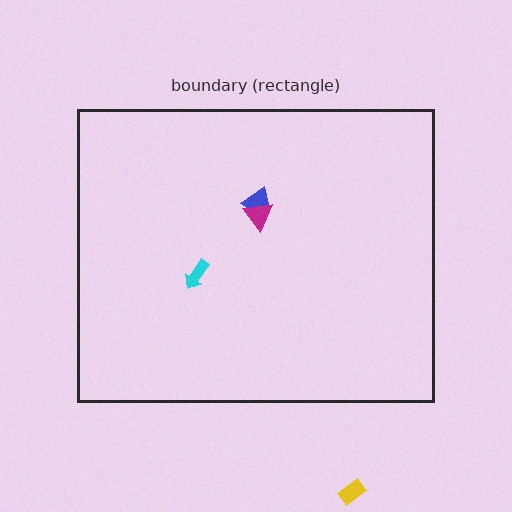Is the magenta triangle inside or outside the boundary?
Inside.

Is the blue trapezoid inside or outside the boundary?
Inside.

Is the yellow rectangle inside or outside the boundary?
Outside.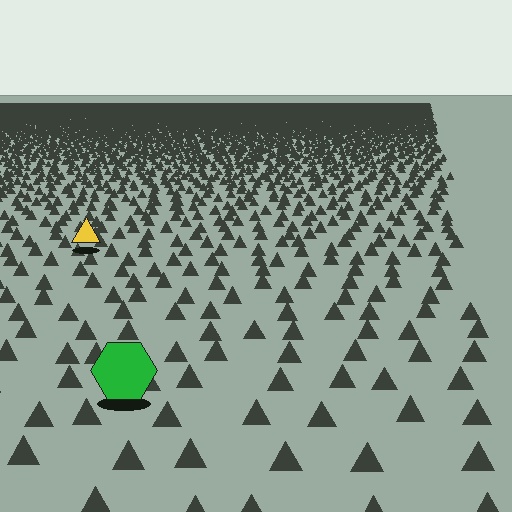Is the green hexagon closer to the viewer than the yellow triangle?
Yes. The green hexagon is closer — you can tell from the texture gradient: the ground texture is coarser near it.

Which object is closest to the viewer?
The green hexagon is closest. The texture marks near it are larger and more spread out.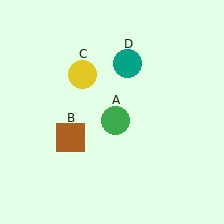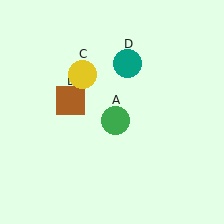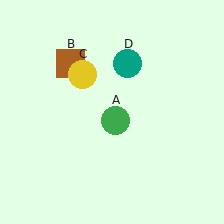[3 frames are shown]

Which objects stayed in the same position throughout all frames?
Green circle (object A) and yellow circle (object C) and teal circle (object D) remained stationary.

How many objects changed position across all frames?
1 object changed position: brown square (object B).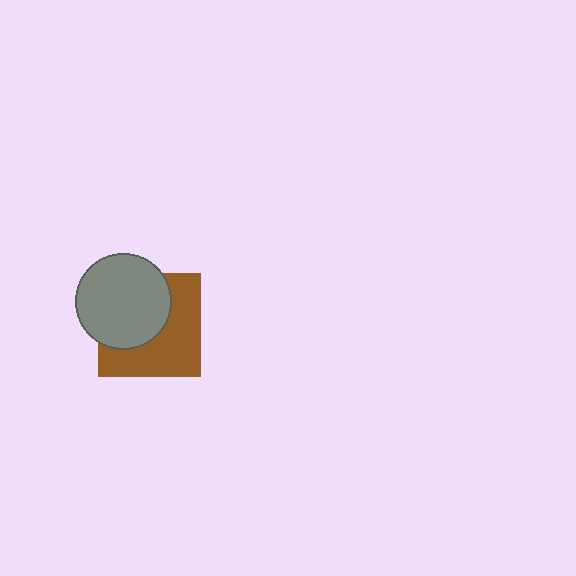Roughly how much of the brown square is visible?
About half of it is visible (roughly 53%).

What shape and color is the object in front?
The object in front is a gray circle.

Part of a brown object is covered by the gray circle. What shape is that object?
It is a square.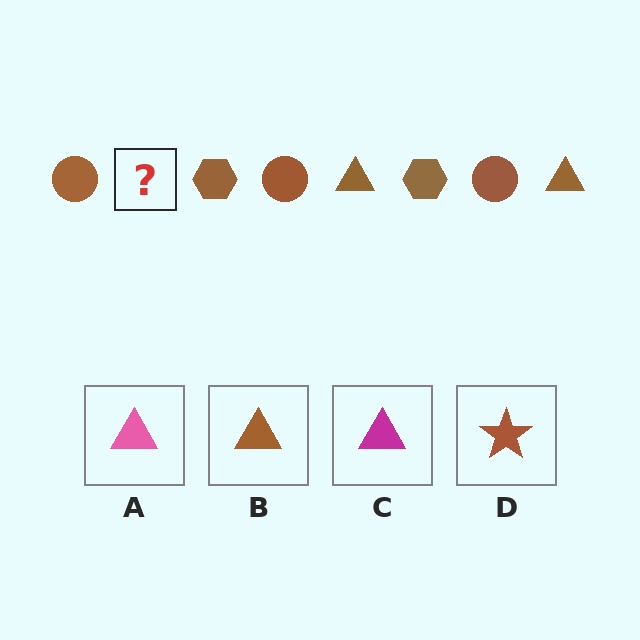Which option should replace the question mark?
Option B.